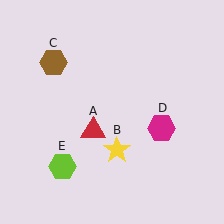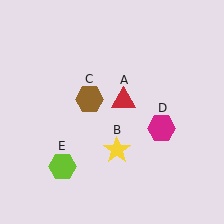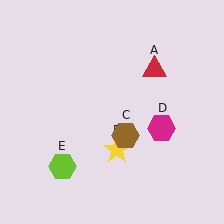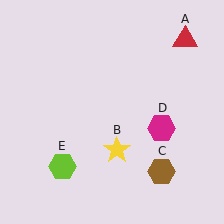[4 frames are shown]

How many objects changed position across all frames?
2 objects changed position: red triangle (object A), brown hexagon (object C).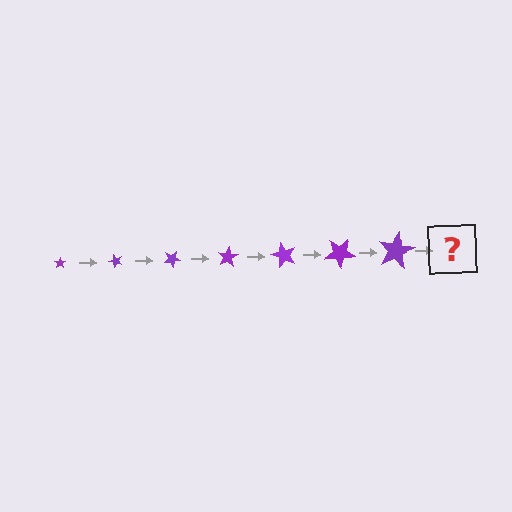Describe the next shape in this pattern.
It should be a star, larger than the previous one and rotated 350 degrees from the start.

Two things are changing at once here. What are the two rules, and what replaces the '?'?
The two rules are that the star grows larger each step and it rotates 50 degrees each step. The '?' should be a star, larger than the previous one and rotated 350 degrees from the start.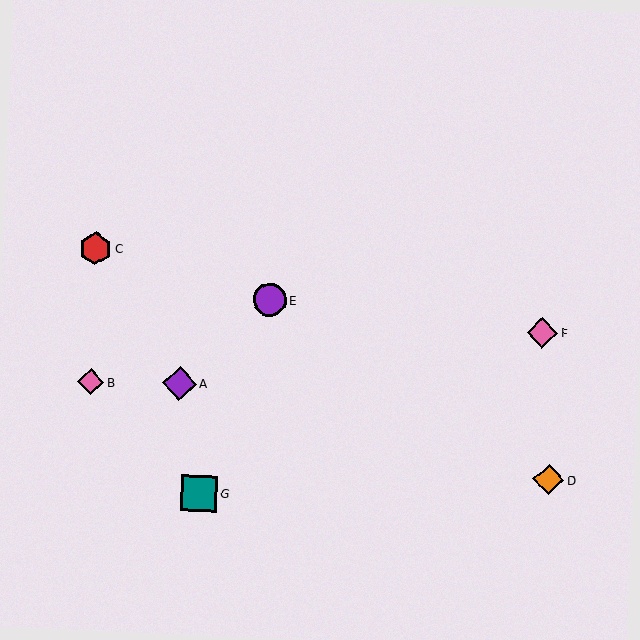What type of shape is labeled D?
Shape D is an orange diamond.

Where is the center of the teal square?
The center of the teal square is at (199, 493).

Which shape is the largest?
The teal square (labeled G) is the largest.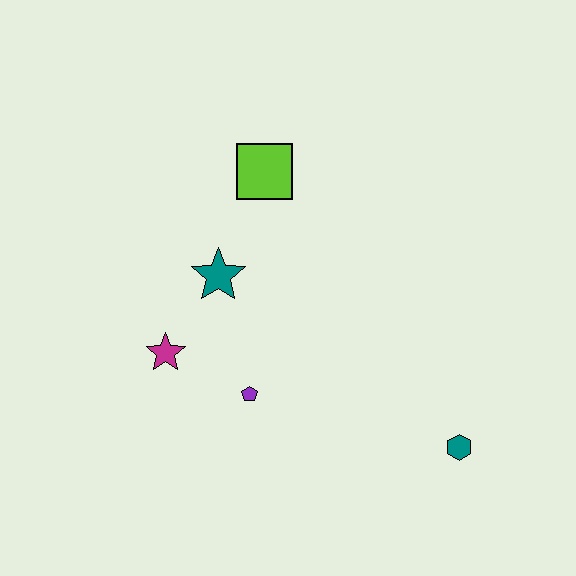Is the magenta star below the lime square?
Yes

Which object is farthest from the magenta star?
The teal hexagon is farthest from the magenta star.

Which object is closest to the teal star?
The magenta star is closest to the teal star.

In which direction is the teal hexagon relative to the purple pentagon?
The teal hexagon is to the right of the purple pentagon.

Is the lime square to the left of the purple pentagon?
No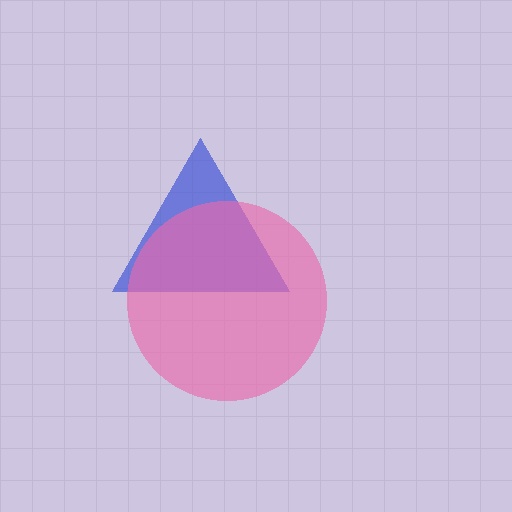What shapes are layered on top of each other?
The layered shapes are: a blue triangle, a pink circle.